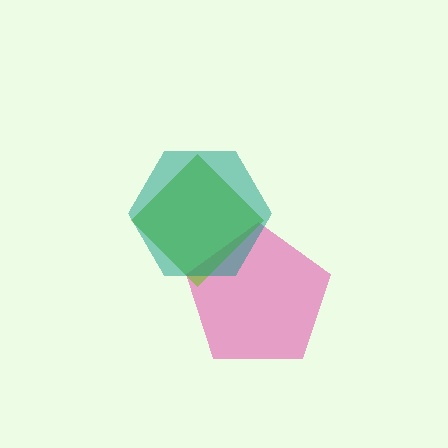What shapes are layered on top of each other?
The layered shapes are: a pink pentagon, a lime diamond, a teal hexagon.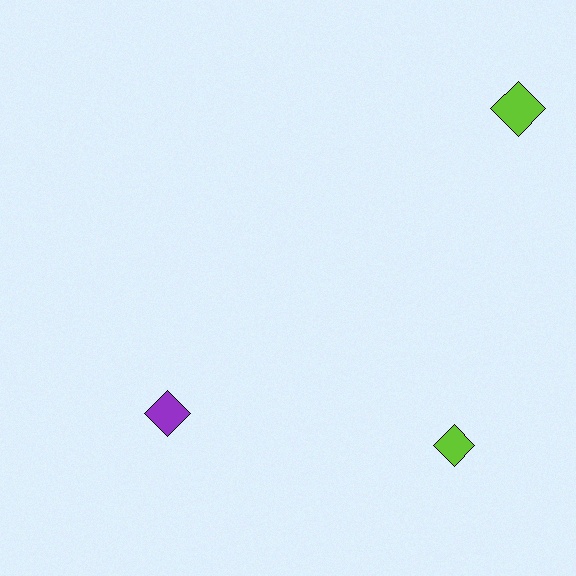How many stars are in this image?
There are no stars.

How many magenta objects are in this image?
There are no magenta objects.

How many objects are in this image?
There are 3 objects.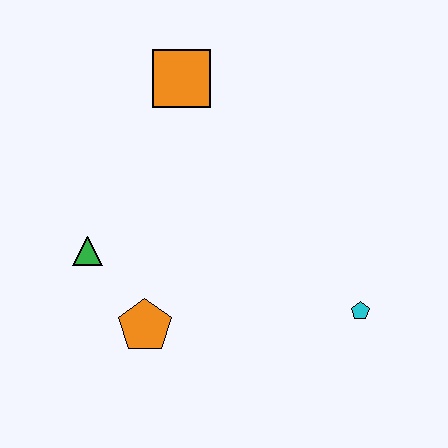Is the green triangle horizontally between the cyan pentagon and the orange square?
No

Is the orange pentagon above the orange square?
No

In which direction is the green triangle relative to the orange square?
The green triangle is below the orange square.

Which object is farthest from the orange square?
The cyan pentagon is farthest from the orange square.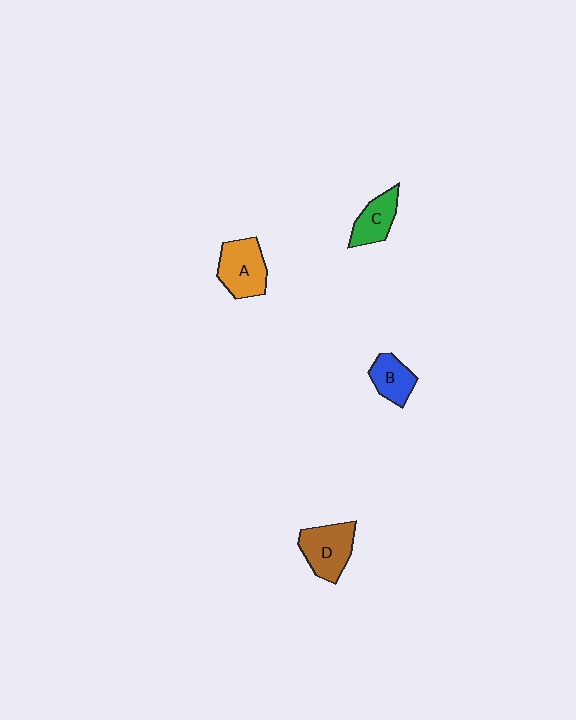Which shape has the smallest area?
Shape B (blue).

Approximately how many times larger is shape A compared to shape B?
Approximately 1.5 times.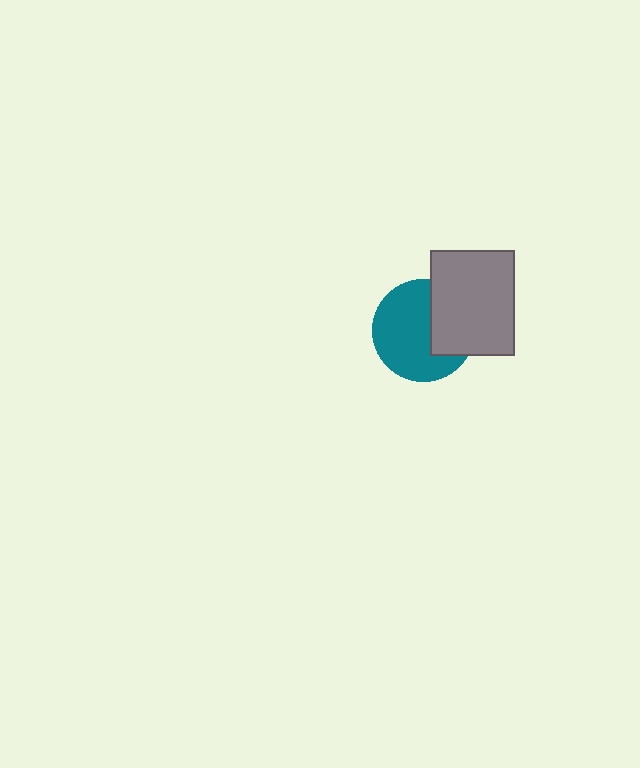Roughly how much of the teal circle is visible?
Most of it is visible (roughly 66%).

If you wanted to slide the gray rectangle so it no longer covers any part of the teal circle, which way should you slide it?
Slide it right — that is the most direct way to separate the two shapes.